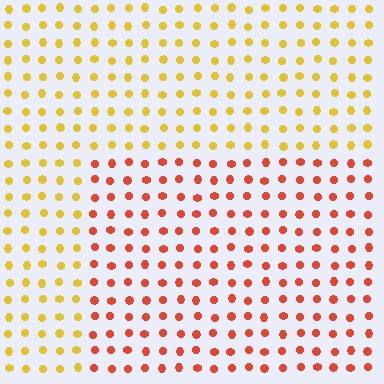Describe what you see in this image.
The image is filled with small yellow elements in a uniform arrangement. A rectangle-shaped region is visible where the elements are tinted to a slightly different hue, forming a subtle color boundary.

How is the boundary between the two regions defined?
The boundary is defined purely by a slight shift in hue (about 44 degrees). Spacing, size, and orientation are identical on both sides.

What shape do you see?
I see a rectangle.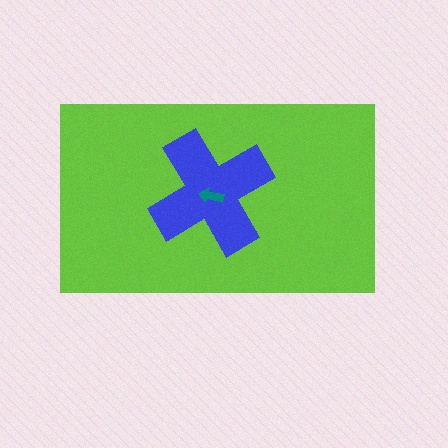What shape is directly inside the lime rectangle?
The blue cross.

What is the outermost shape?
The lime rectangle.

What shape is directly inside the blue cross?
The teal arrow.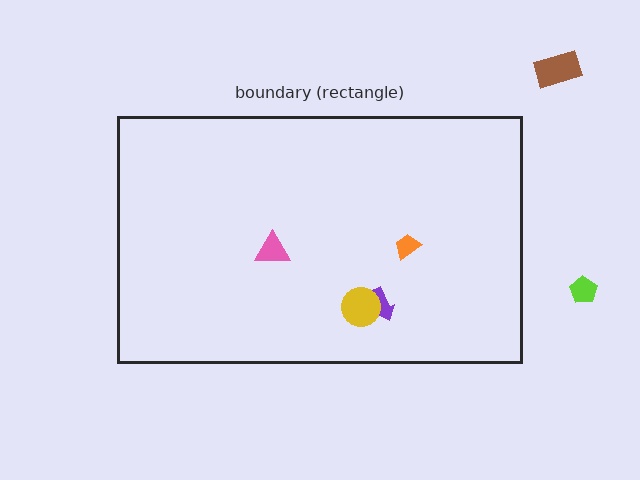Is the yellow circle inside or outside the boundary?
Inside.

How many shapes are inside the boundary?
4 inside, 2 outside.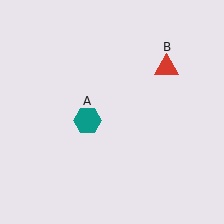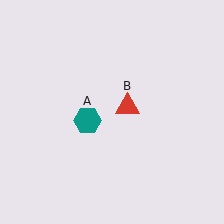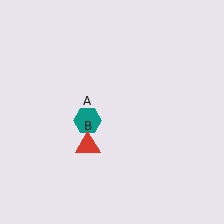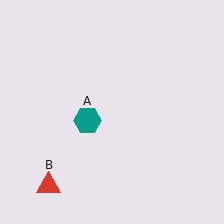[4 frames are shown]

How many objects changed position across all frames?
1 object changed position: red triangle (object B).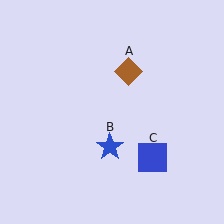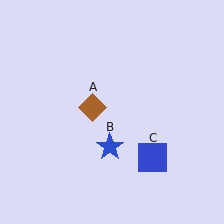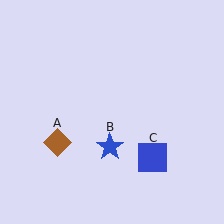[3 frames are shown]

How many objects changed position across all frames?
1 object changed position: brown diamond (object A).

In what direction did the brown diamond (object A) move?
The brown diamond (object A) moved down and to the left.